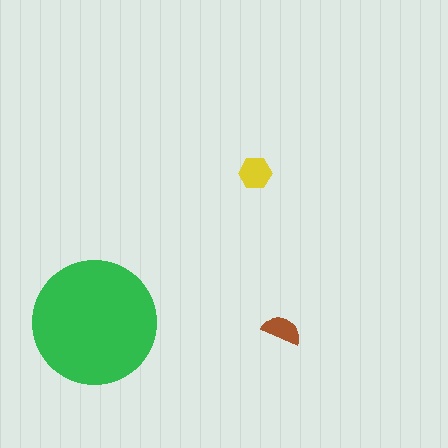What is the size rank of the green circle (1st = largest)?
1st.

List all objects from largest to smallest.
The green circle, the yellow hexagon, the brown semicircle.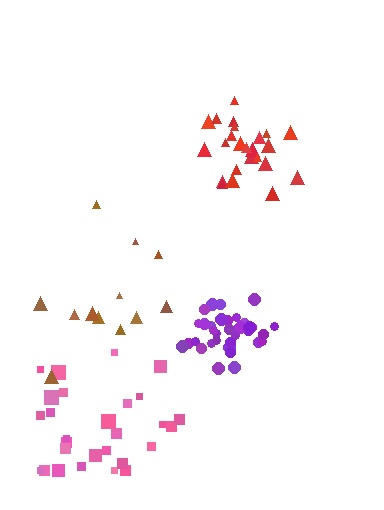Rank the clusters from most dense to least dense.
purple, red, brown, pink.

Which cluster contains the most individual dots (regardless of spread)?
Purple (35).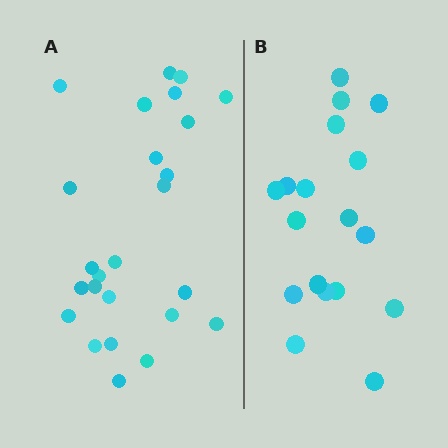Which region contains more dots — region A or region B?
Region A (the left region) has more dots.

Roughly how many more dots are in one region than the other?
Region A has roughly 8 or so more dots than region B.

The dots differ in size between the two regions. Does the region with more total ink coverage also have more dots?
No. Region B has more total ink coverage because its dots are larger, but region A actually contains more individual dots. Total area can be misleading — the number of items is what matters here.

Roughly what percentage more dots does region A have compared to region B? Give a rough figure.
About 40% more.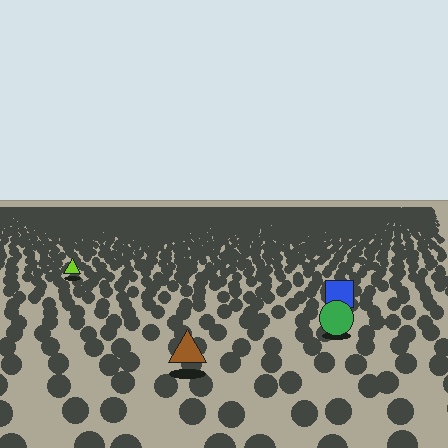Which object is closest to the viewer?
The brown triangle is closest. The texture marks near it are larger and more spread out.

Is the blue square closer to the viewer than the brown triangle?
No. The brown triangle is closer — you can tell from the texture gradient: the ground texture is coarser near it.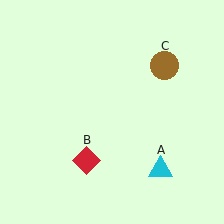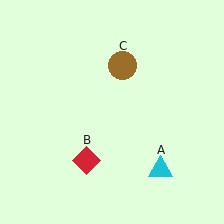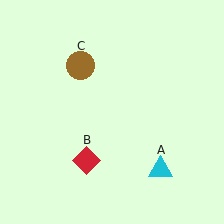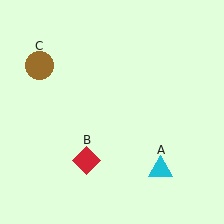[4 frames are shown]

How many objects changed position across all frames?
1 object changed position: brown circle (object C).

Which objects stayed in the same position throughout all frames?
Cyan triangle (object A) and red diamond (object B) remained stationary.